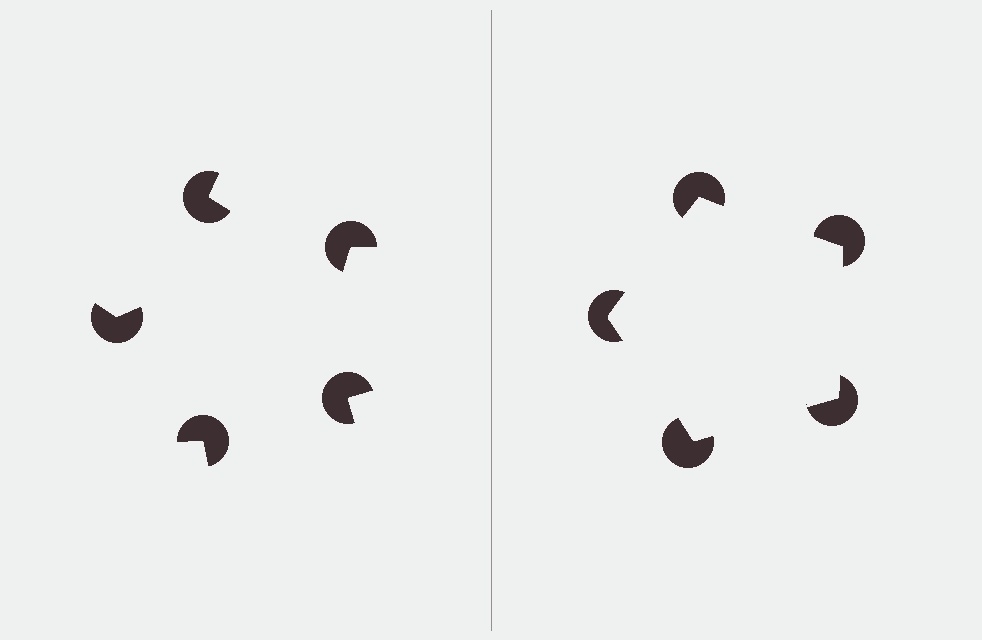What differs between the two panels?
The pac-man discs are positioned identically on both sides; only the wedge orientations differ. On the right they align to a pentagon; on the left they are misaligned.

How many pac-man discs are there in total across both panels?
10 — 5 on each side.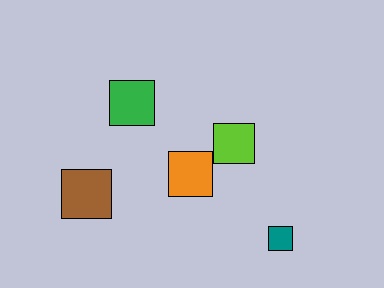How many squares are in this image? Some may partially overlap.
There are 5 squares.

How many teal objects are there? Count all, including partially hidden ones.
There is 1 teal object.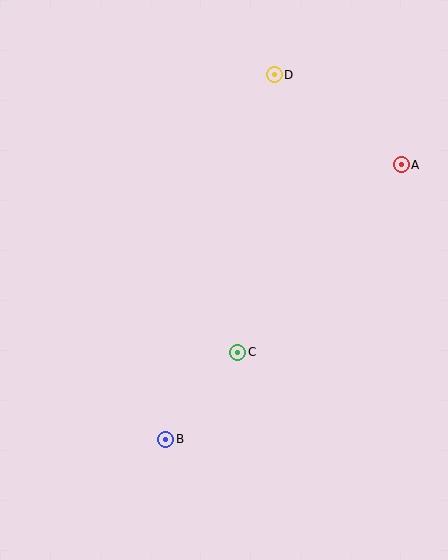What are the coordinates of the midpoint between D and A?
The midpoint between D and A is at (338, 120).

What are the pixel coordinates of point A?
Point A is at (401, 165).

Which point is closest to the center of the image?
Point C at (238, 352) is closest to the center.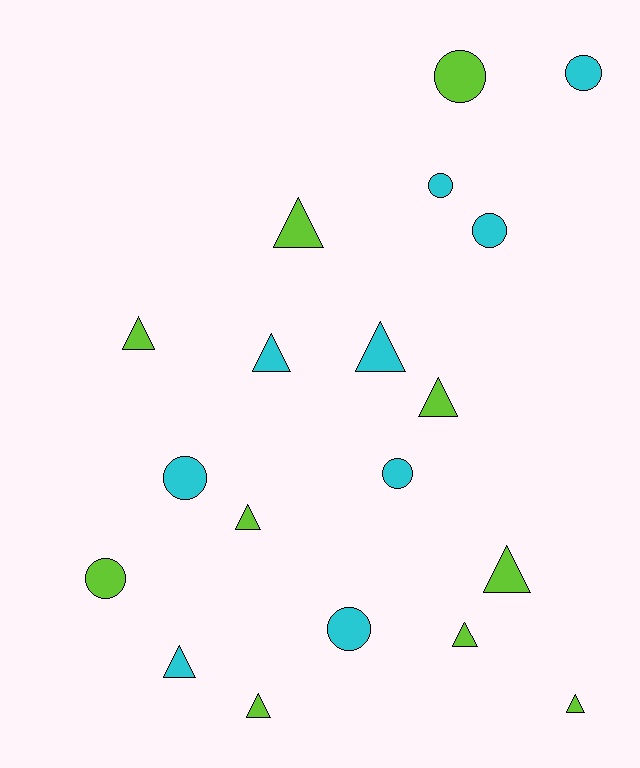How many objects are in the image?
There are 19 objects.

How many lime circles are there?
There are 2 lime circles.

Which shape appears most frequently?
Triangle, with 11 objects.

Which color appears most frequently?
Lime, with 10 objects.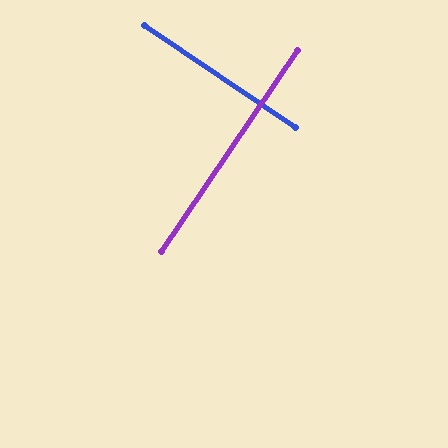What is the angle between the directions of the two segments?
Approximately 90 degrees.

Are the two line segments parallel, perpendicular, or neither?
Perpendicular — they meet at approximately 90°.